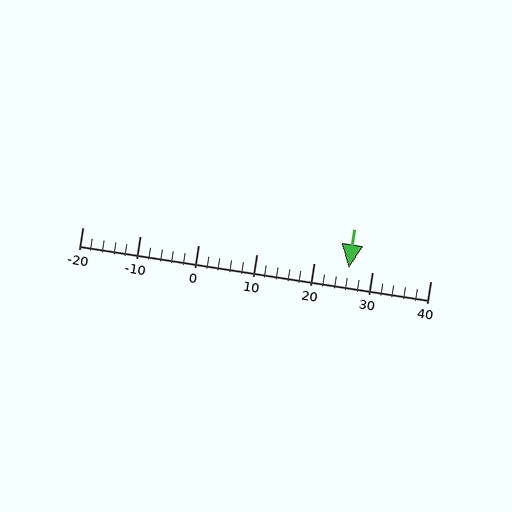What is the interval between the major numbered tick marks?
The major tick marks are spaced 10 units apart.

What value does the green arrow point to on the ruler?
The green arrow points to approximately 26.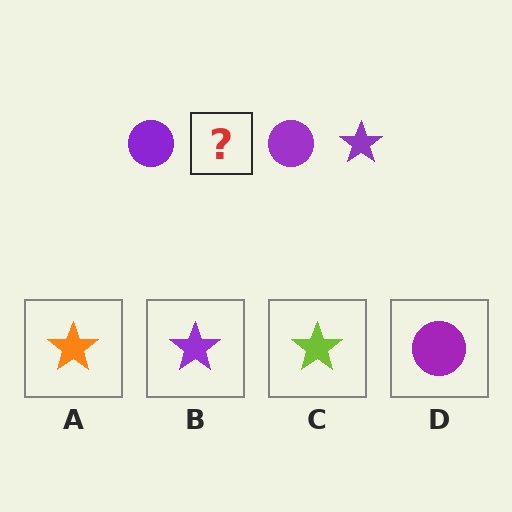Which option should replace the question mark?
Option B.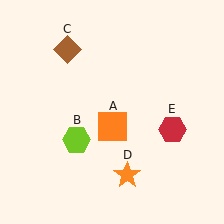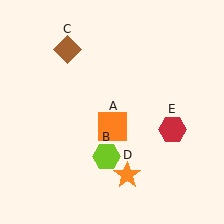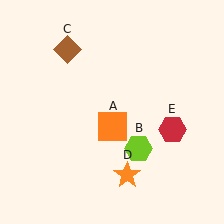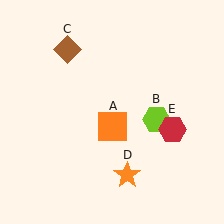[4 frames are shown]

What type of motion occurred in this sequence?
The lime hexagon (object B) rotated counterclockwise around the center of the scene.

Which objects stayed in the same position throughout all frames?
Orange square (object A) and brown diamond (object C) and orange star (object D) and red hexagon (object E) remained stationary.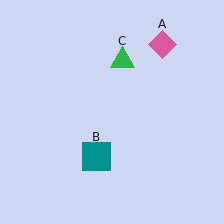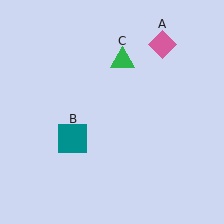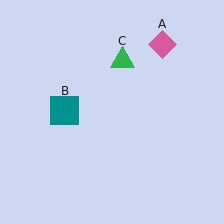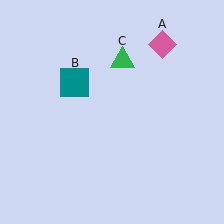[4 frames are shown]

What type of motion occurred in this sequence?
The teal square (object B) rotated clockwise around the center of the scene.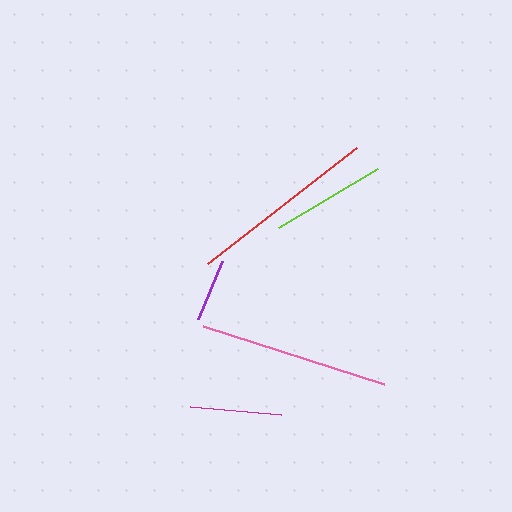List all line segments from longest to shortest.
From longest to shortest: red, pink, lime, magenta, purple.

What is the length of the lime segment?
The lime segment is approximately 115 pixels long.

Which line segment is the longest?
The red line is the longest at approximately 190 pixels.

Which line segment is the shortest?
The purple line is the shortest at approximately 62 pixels.